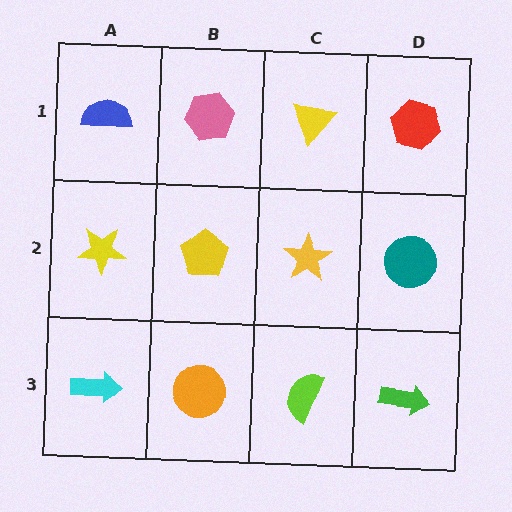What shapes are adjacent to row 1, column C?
A yellow star (row 2, column C), a pink hexagon (row 1, column B), a red hexagon (row 1, column D).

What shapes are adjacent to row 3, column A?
A yellow star (row 2, column A), an orange circle (row 3, column B).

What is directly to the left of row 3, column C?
An orange circle.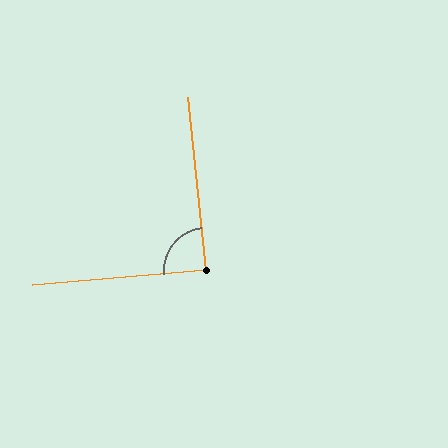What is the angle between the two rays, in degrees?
Approximately 89 degrees.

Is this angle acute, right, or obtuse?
It is approximately a right angle.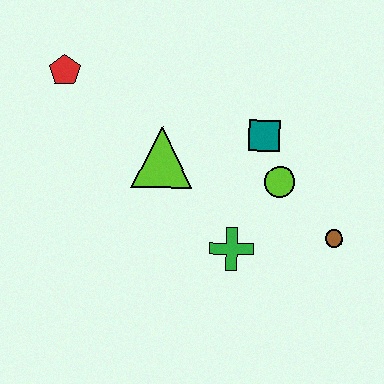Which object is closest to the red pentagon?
The lime triangle is closest to the red pentagon.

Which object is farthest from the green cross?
The red pentagon is farthest from the green cross.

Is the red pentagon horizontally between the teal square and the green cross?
No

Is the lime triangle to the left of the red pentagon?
No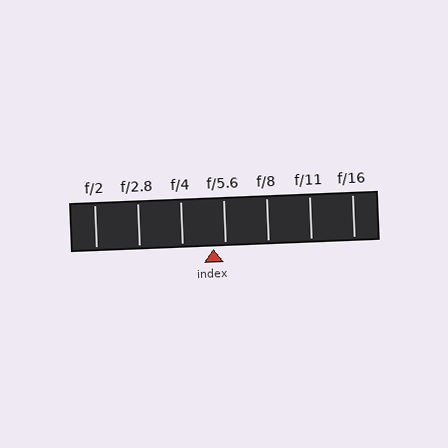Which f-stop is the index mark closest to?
The index mark is closest to f/5.6.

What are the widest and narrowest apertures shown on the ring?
The widest aperture shown is f/2 and the narrowest is f/16.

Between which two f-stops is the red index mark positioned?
The index mark is between f/4 and f/5.6.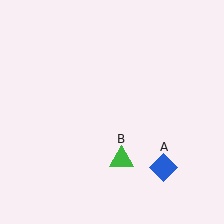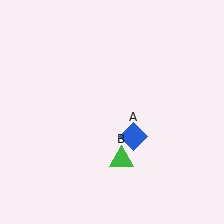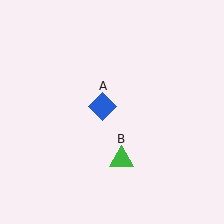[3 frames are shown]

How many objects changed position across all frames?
1 object changed position: blue diamond (object A).